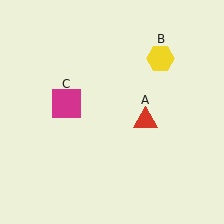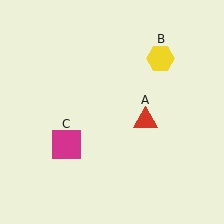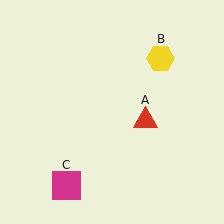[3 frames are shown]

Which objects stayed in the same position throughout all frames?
Red triangle (object A) and yellow hexagon (object B) remained stationary.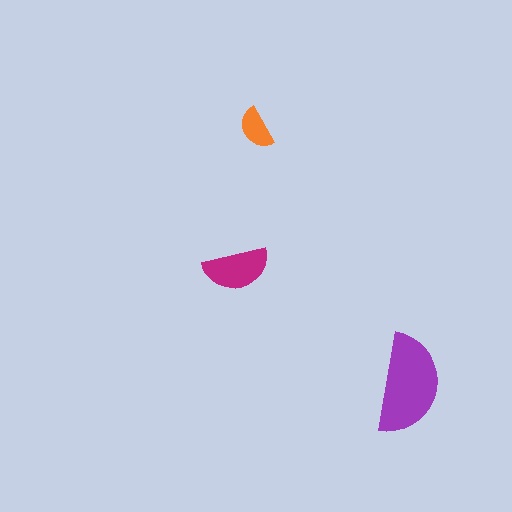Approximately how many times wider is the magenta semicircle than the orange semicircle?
About 1.5 times wider.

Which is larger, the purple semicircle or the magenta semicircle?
The purple one.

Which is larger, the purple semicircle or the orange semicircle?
The purple one.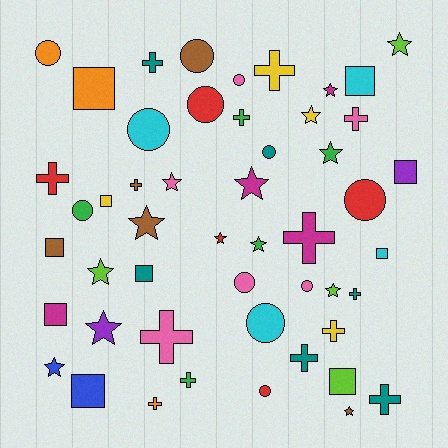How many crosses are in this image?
There are 14 crosses.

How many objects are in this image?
There are 50 objects.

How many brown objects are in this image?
There are 5 brown objects.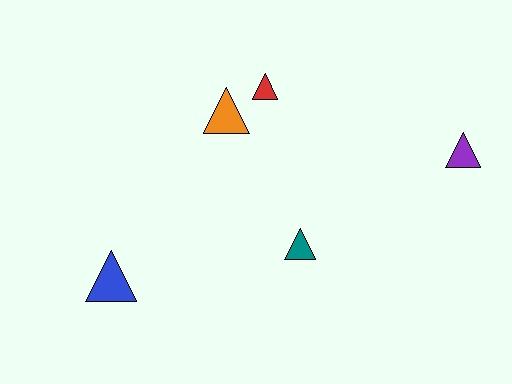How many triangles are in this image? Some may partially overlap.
There are 5 triangles.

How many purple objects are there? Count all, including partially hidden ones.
There is 1 purple object.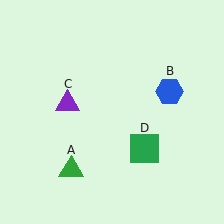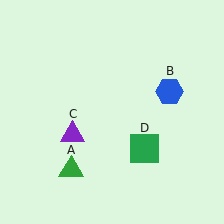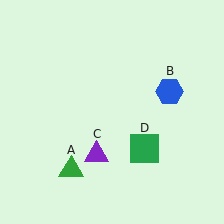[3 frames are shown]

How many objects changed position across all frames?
1 object changed position: purple triangle (object C).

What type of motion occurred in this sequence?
The purple triangle (object C) rotated counterclockwise around the center of the scene.